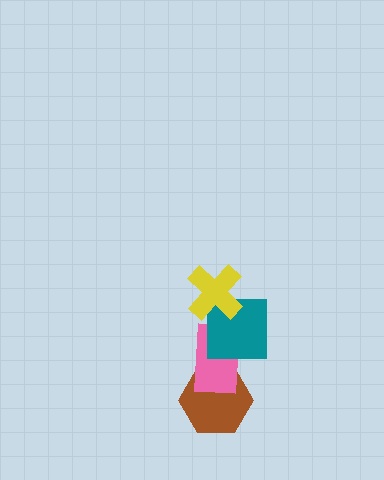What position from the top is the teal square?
The teal square is 2nd from the top.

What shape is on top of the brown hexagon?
The pink rectangle is on top of the brown hexagon.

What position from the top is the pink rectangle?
The pink rectangle is 3rd from the top.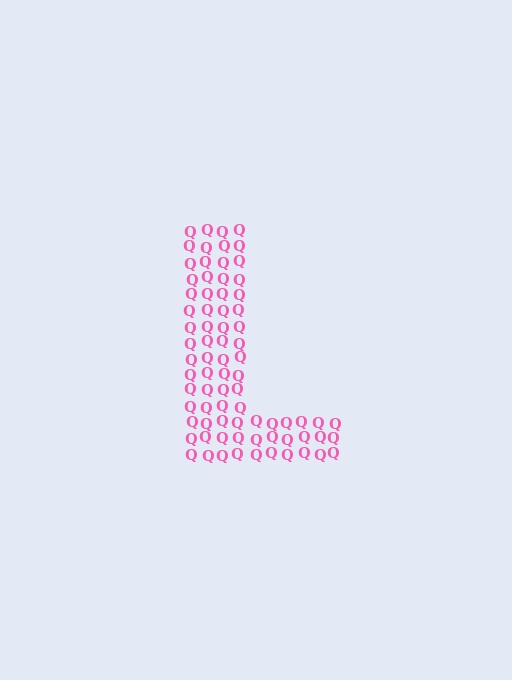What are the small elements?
The small elements are letter Q's.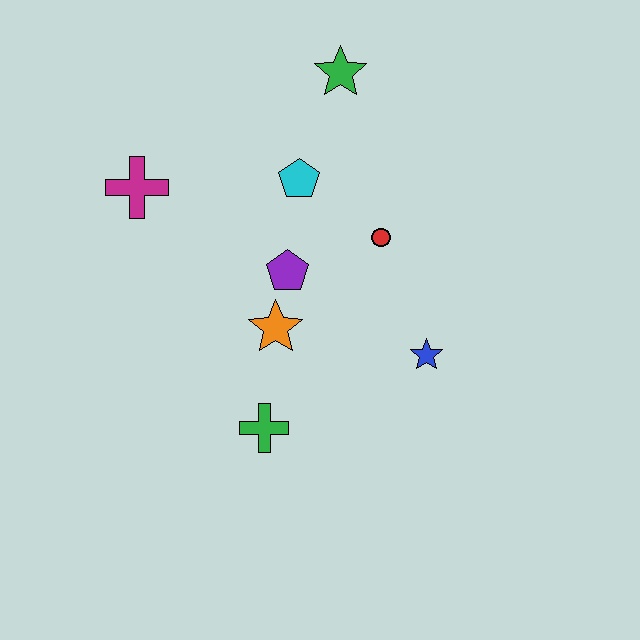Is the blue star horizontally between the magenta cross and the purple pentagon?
No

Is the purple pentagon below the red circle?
Yes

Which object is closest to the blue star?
The red circle is closest to the blue star.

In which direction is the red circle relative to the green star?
The red circle is below the green star.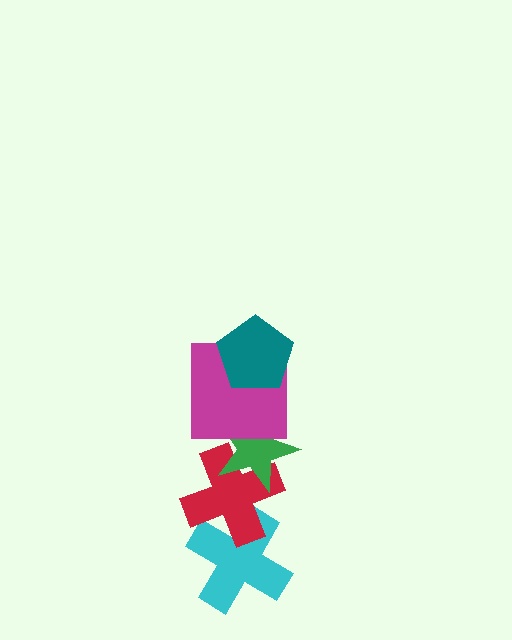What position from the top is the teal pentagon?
The teal pentagon is 1st from the top.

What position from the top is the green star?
The green star is 3rd from the top.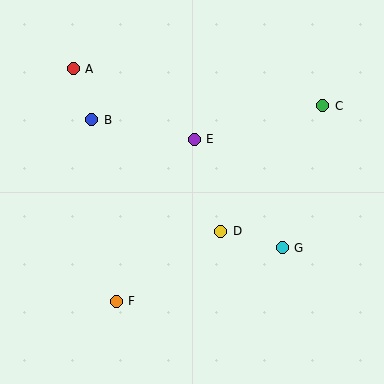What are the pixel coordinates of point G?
Point G is at (282, 248).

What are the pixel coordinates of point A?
Point A is at (73, 69).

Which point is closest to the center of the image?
Point D at (221, 231) is closest to the center.